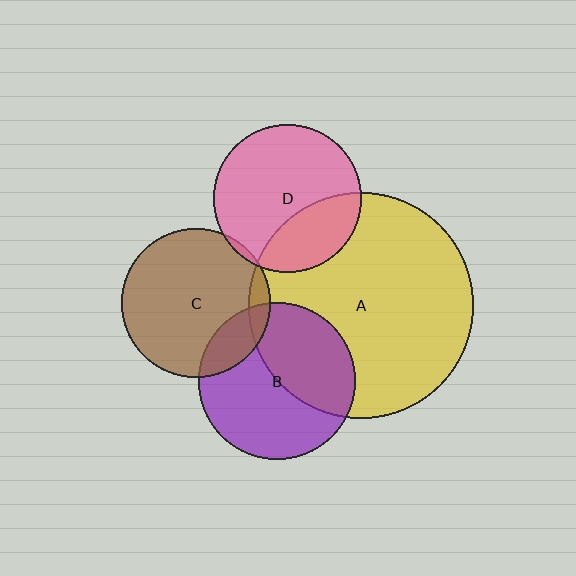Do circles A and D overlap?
Yes.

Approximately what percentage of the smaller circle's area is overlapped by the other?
Approximately 30%.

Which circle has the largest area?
Circle A (yellow).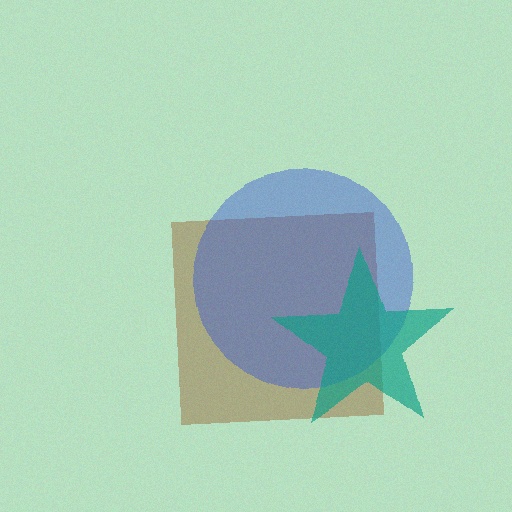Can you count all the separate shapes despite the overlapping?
Yes, there are 3 separate shapes.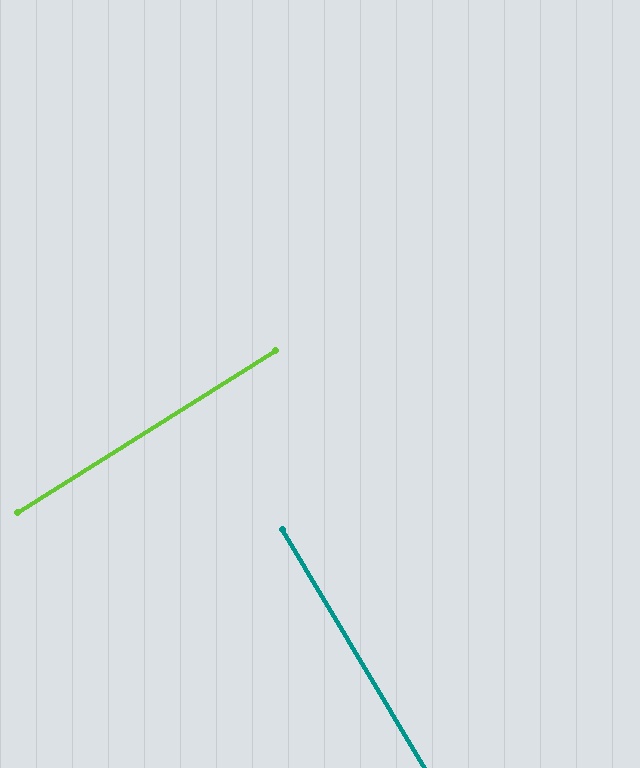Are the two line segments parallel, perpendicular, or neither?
Perpendicular — they meet at approximately 89°.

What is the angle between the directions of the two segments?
Approximately 89 degrees.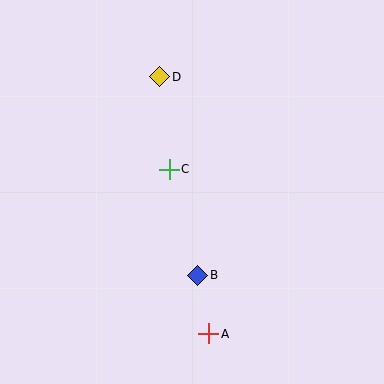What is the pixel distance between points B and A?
The distance between B and A is 59 pixels.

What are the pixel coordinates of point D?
Point D is at (160, 77).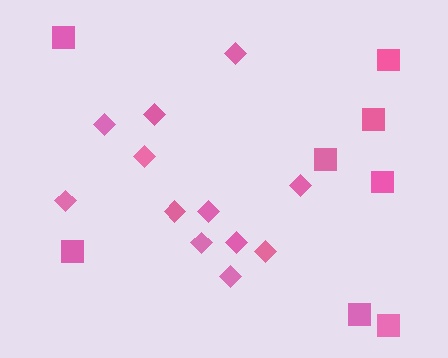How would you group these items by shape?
There are 2 groups: one group of squares (8) and one group of diamonds (12).